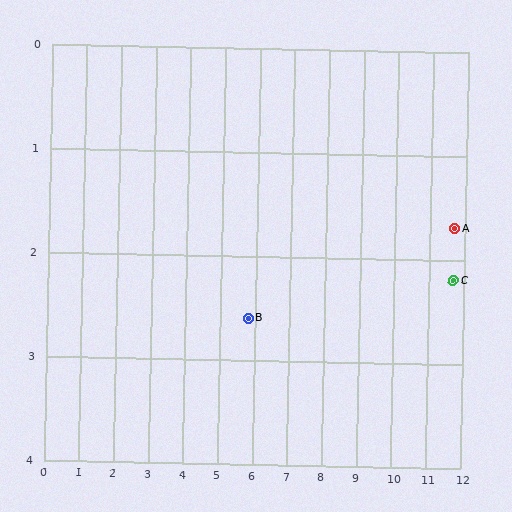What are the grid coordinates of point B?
Point B is at approximately (5.8, 2.6).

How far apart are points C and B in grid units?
Points C and B are about 5.9 grid units apart.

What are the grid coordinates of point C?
Point C is at approximately (11.7, 2.2).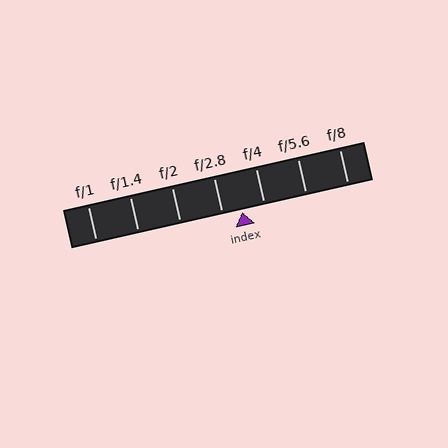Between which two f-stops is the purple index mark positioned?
The index mark is between f/2.8 and f/4.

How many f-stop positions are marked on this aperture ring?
There are 7 f-stop positions marked.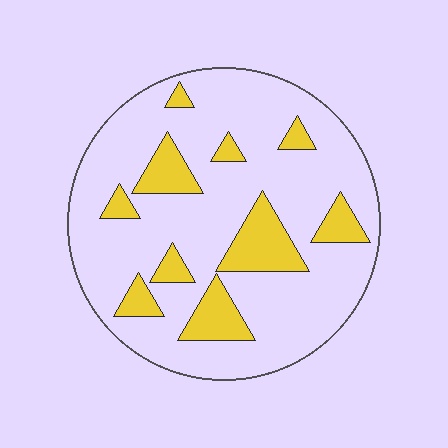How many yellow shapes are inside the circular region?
10.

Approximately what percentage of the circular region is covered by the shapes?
Approximately 20%.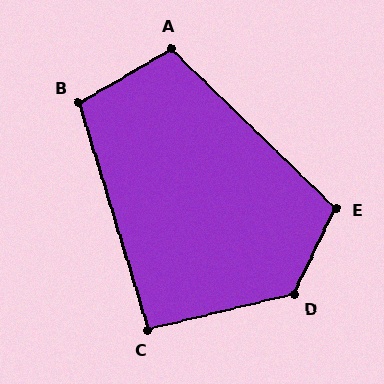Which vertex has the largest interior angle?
D, at approximately 129 degrees.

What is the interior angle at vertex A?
Approximately 106 degrees (obtuse).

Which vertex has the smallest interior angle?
C, at approximately 93 degrees.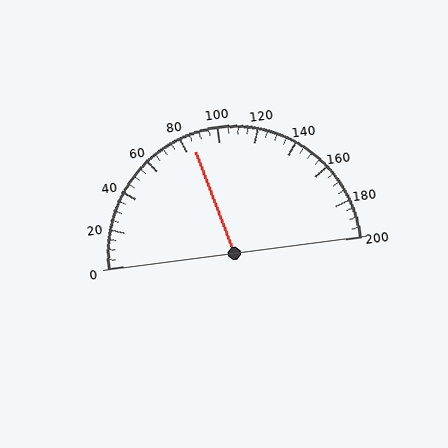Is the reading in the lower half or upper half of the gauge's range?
The reading is in the lower half of the range (0 to 200).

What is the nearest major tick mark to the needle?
The nearest major tick mark is 80.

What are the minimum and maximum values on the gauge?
The gauge ranges from 0 to 200.